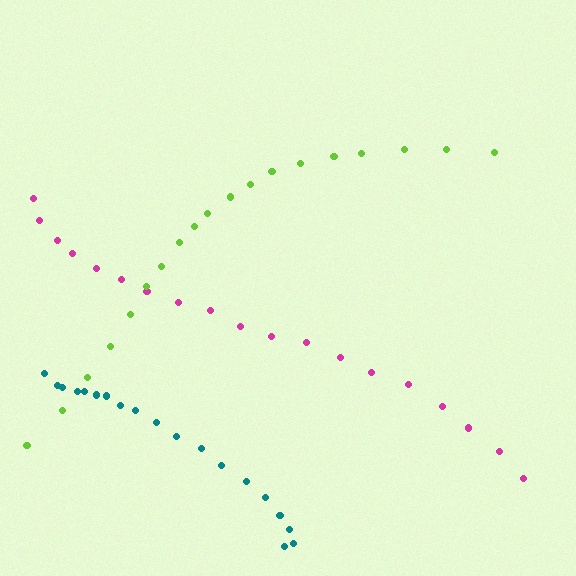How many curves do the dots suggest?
There are 3 distinct paths.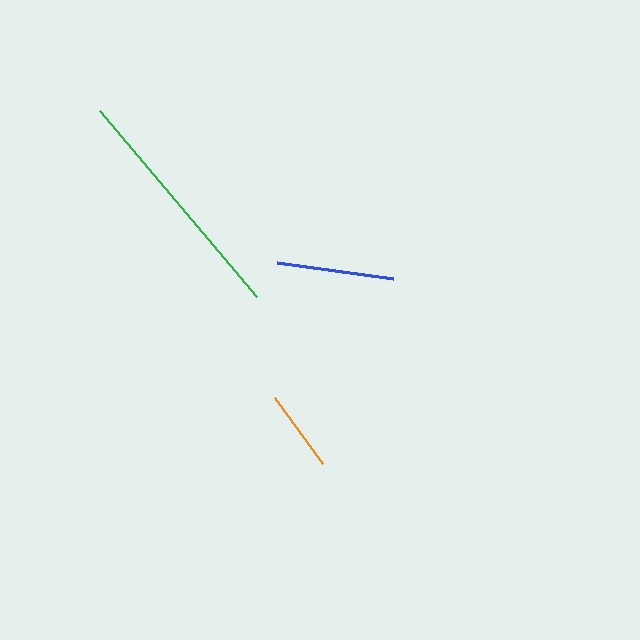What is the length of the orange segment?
The orange segment is approximately 82 pixels long.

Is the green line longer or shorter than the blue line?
The green line is longer than the blue line.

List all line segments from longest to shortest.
From longest to shortest: green, blue, orange.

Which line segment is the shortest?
The orange line is the shortest at approximately 82 pixels.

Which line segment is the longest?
The green line is the longest at approximately 243 pixels.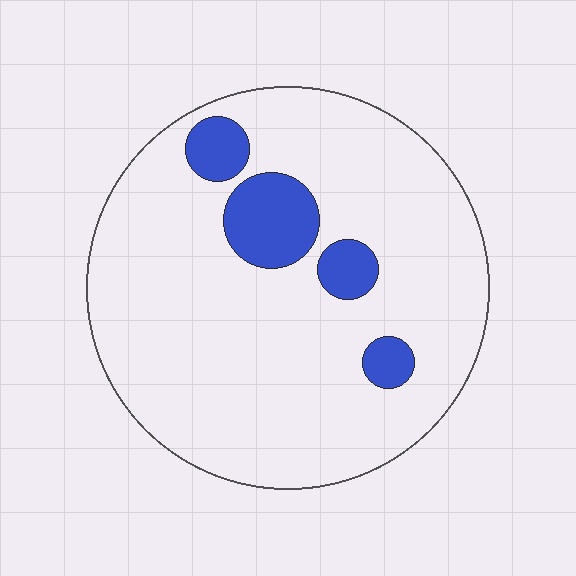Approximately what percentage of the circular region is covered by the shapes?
Approximately 10%.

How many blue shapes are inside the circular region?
4.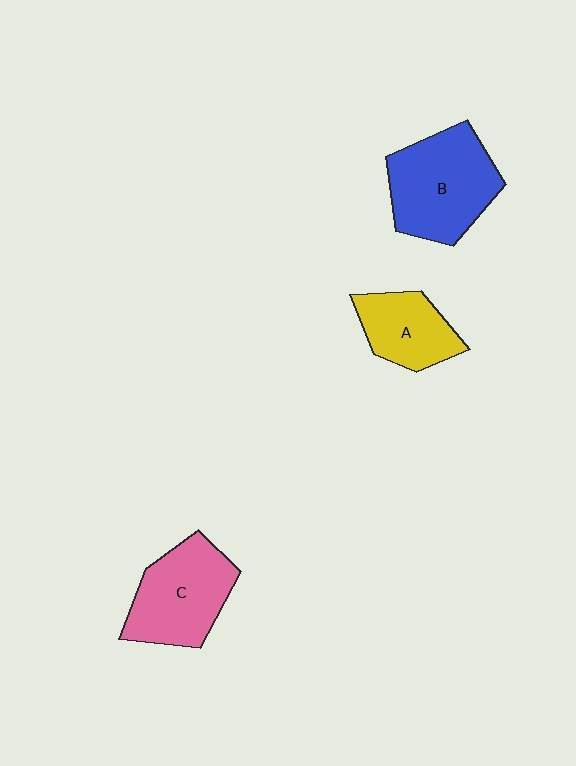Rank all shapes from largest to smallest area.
From largest to smallest: B (blue), C (pink), A (yellow).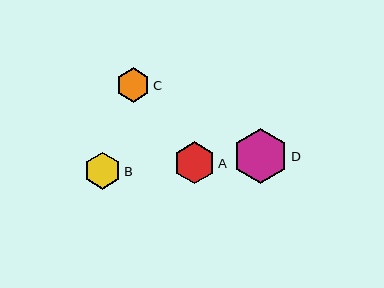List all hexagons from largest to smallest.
From largest to smallest: D, A, B, C.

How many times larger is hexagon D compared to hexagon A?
Hexagon D is approximately 1.3 times the size of hexagon A.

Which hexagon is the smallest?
Hexagon C is the smallest with a size of approximately 34 pixels.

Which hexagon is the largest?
Hexagon D is the largest with a size of approximately 55 pixels.